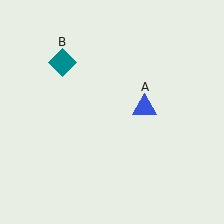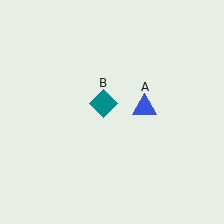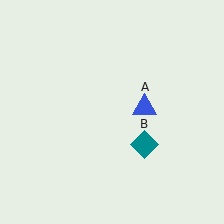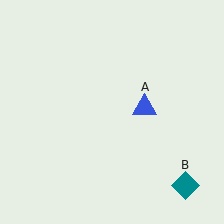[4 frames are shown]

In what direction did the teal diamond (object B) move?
The teal diamond (object B) moved down and to the right.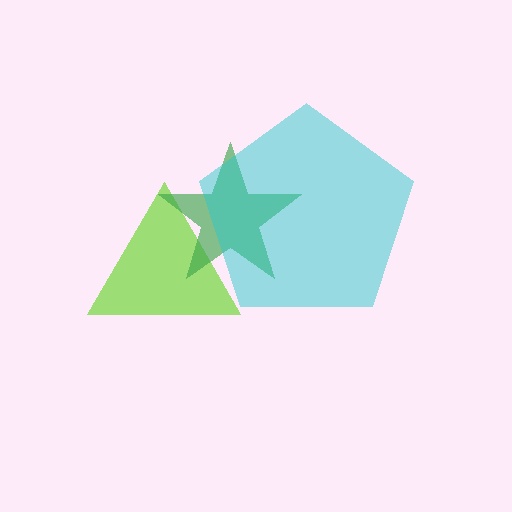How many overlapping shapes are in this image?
There are 3 overlapping shapes in the image.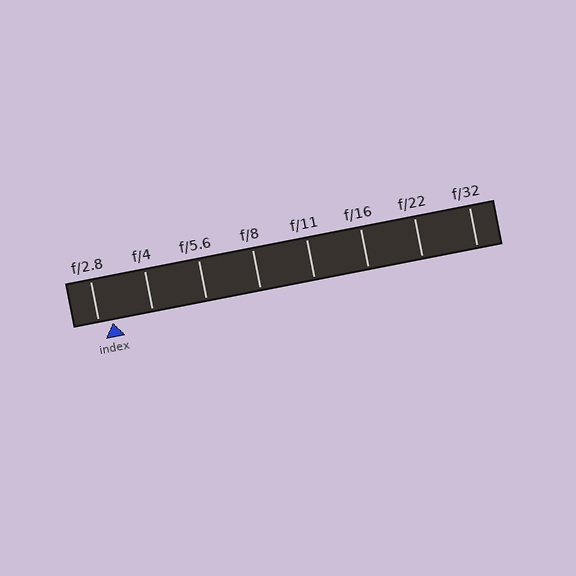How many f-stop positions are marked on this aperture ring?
There are 8 f-stop positions marked.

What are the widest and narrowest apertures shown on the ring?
The widest aperture shown is f/2.8 and the narrowest is f/32.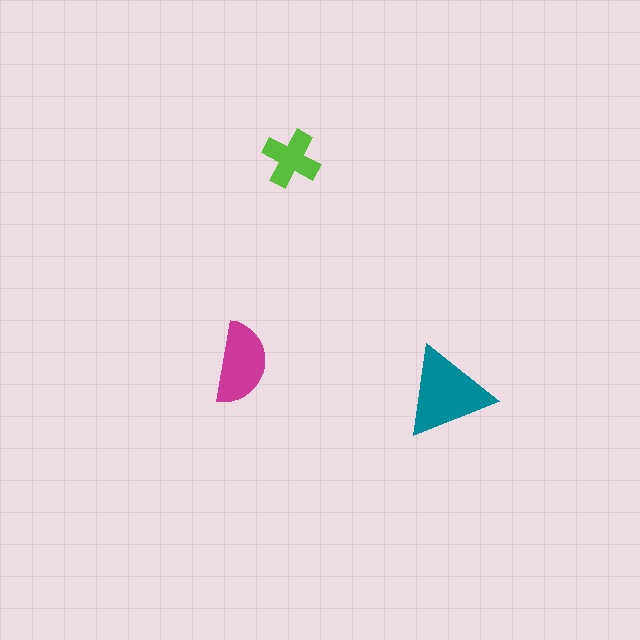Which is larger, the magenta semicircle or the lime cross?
The magenta semicircle.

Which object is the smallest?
The lime cross.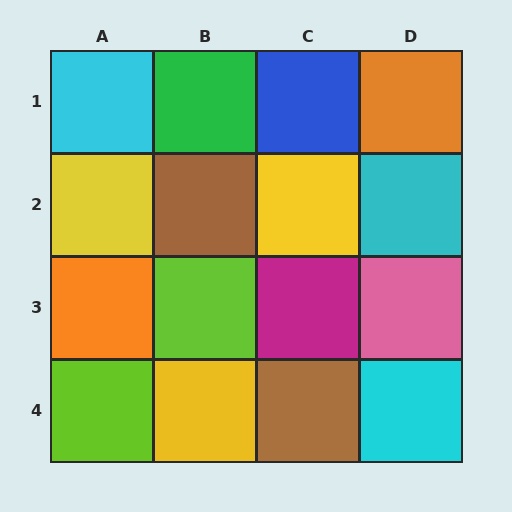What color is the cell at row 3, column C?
Magenta.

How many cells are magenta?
1 cell is magenta.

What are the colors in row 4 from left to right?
Lime, yellow, brown, cyan.